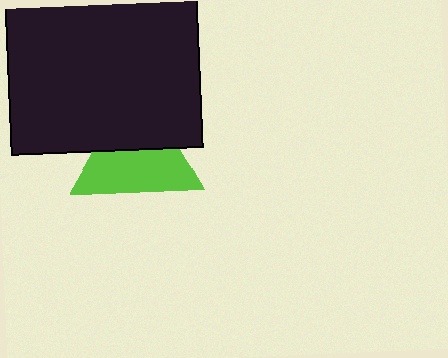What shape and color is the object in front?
The object in front is a black square.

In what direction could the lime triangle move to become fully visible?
The lime triangle could move down. That would shift it out from behind the black square entirely.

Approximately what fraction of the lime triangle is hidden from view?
Roughly 42% of the lime triangle is hidden behind the black square.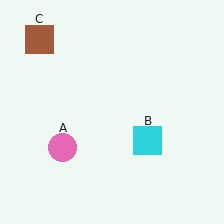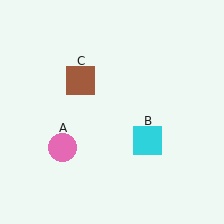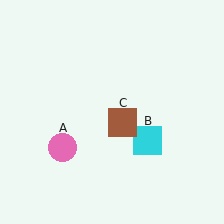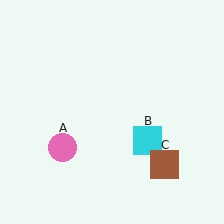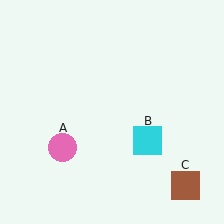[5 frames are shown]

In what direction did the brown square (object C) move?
The brown square (object C) moved down and to the right.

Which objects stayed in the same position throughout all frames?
Pink circle (object A) and cyan square (object B) remained stationary.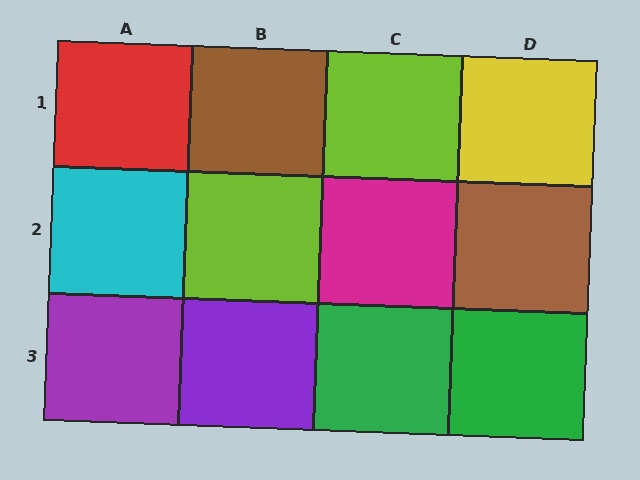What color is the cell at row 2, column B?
Lime.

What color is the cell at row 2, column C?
Magenta.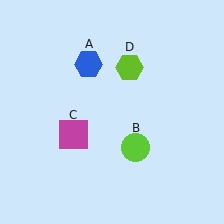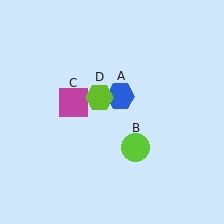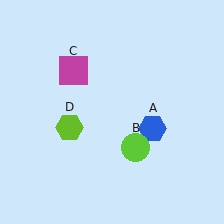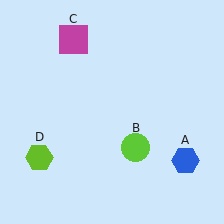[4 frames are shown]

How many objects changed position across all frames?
3 objects changed position: blue hexagon (object A), magenta square (object C), lime hexagon (object D).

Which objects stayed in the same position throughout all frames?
Lime circle (object B) remained stationary.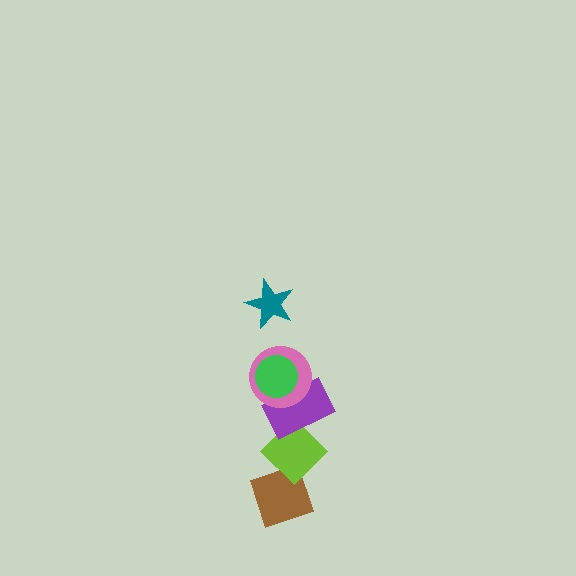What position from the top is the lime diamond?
The lime diamond is 5th from the top.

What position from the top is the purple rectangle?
The purple rectangle is 4th from the top.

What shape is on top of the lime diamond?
The purple rectangle is on top of the lime diamond.